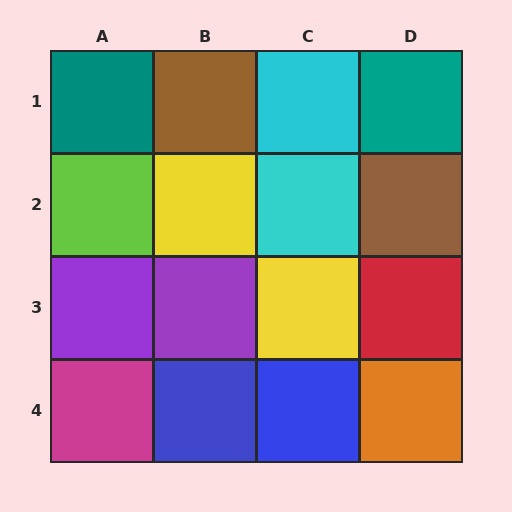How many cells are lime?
1 cell is lime.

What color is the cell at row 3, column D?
Red.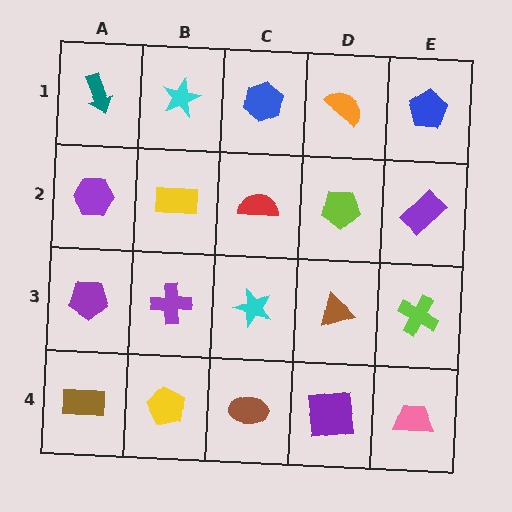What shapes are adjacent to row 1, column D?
A lime pentagon (row 2, column D), a blue hexagon (row 1, column C), a blue pentagon (row 1, column E).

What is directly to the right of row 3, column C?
A brown triangle.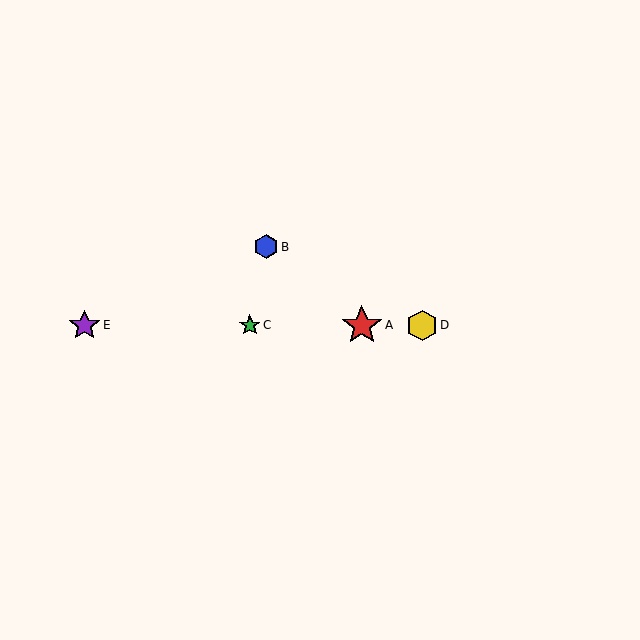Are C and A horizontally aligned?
Yes, both are at y≈325.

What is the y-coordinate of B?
Object B is at y≈247.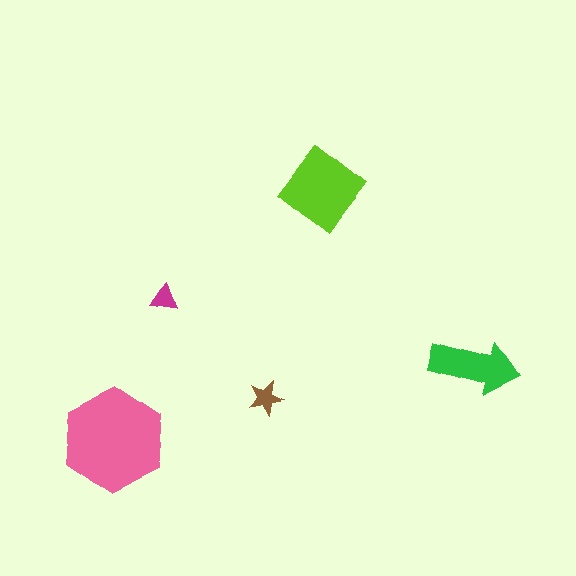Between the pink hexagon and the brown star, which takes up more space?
The pink hexagon.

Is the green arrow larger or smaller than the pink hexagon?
Smaller.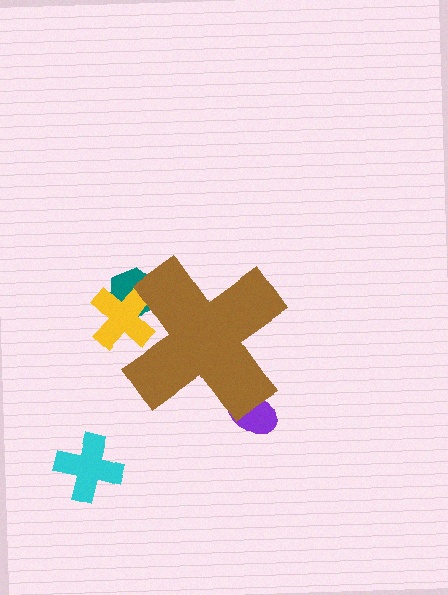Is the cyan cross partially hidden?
No, the cyan cross is fully visible.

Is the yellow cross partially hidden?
Yes, the yellow cross is partially hidden behind the brown cross.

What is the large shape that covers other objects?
A brown cross.